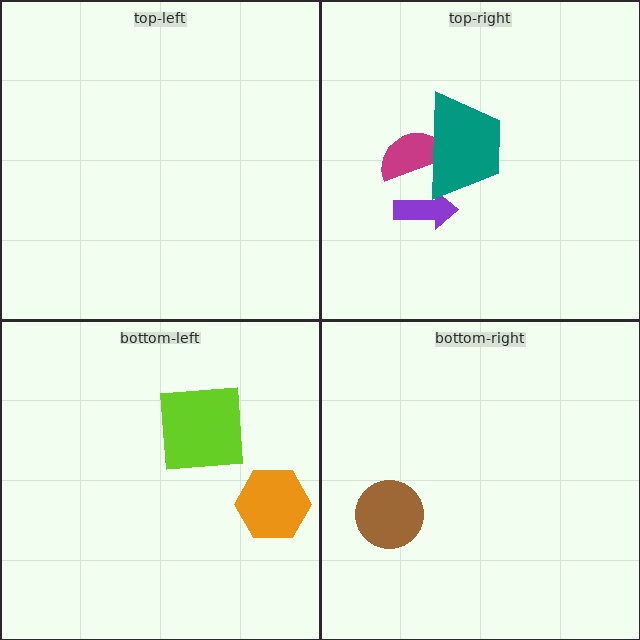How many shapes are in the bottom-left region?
2.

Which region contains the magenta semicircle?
The top-right region.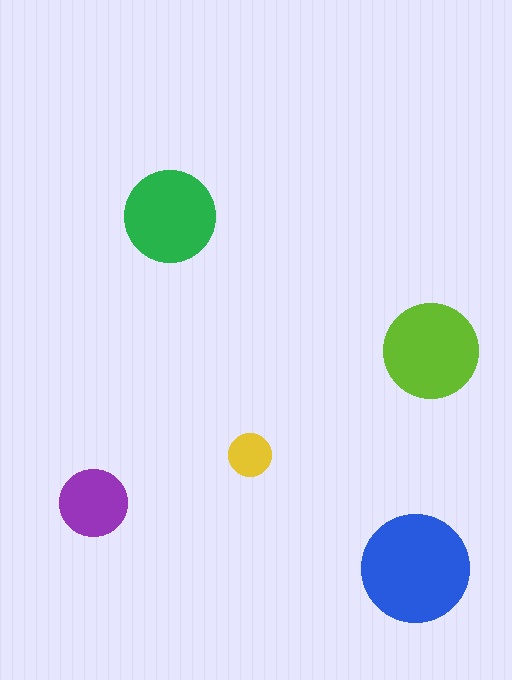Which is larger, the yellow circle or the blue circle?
The blue one.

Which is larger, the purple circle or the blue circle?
The blue one.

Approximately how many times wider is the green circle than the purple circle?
About 1.5 times wider.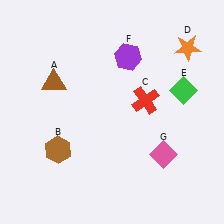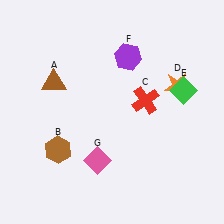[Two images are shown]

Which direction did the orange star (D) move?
The orange star (D) moved down.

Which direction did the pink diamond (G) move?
The pink diamond (G) moved left.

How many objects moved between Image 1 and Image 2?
2 objects moved between the two images.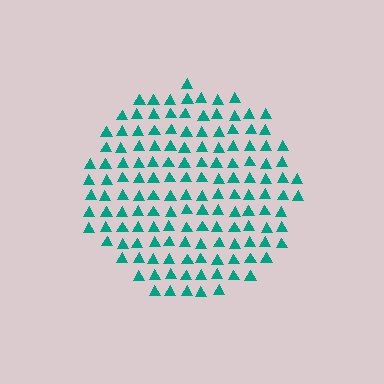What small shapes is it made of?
It is made of small triangles.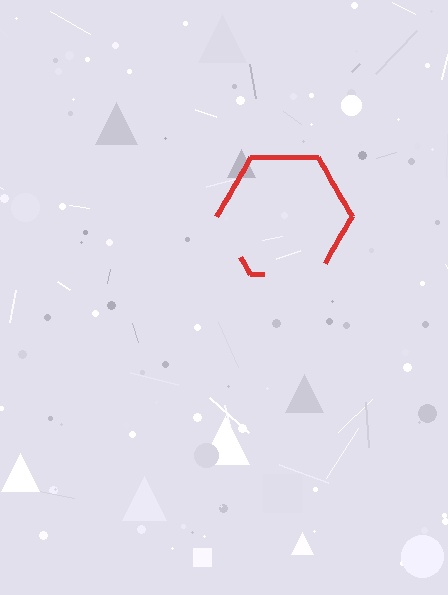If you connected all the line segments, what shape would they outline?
They would outline a hexagon.